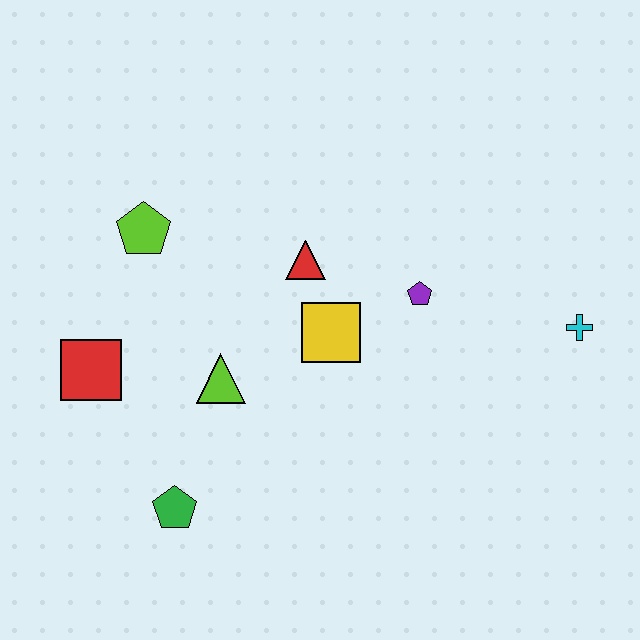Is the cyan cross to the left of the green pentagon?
No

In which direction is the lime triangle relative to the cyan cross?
The lime triangle is to the left of the cyan cross.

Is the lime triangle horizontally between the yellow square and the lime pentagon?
Yes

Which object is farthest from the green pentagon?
The cyan cross is farthest from the green pentagon.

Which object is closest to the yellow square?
The red triangle is closest to the yellow square.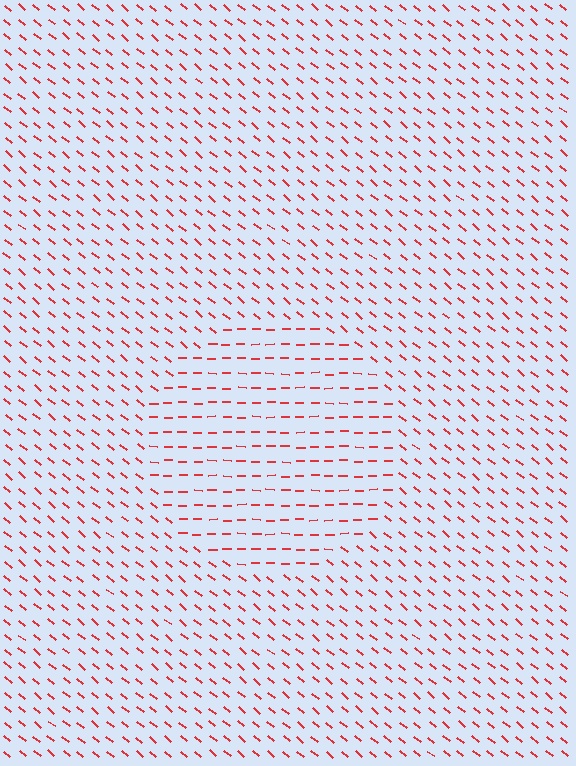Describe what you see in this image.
The image is filled with small red line segments. A circle region in the image has lines oriented differently from the surrounding lines, creating a visible texture boundary.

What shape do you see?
I see a circle.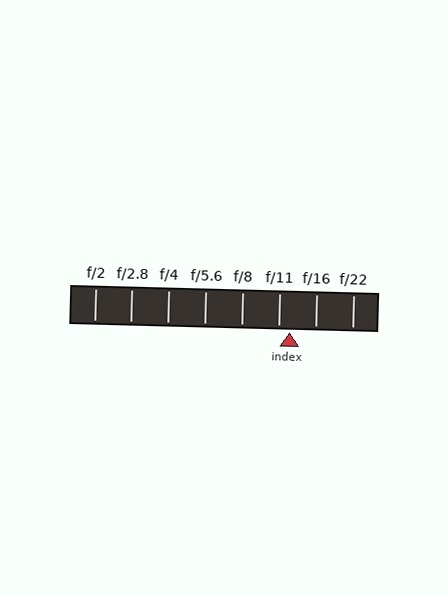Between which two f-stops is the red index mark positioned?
The index mark is between f/11 and f/16.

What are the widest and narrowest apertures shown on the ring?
The widest aperture shown is f/2 and the narrowest is f/22.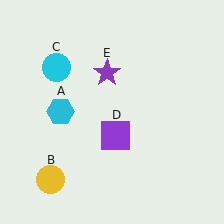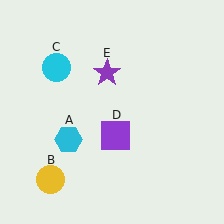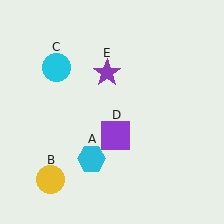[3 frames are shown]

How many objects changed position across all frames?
1 object changed position: cyan hexagon (object A).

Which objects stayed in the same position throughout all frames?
Yellow circle (object B) and cyan circle (object C) and purple square (object D) and purple star (object E) remained stationary.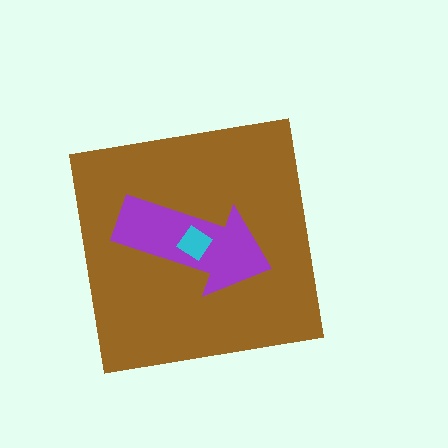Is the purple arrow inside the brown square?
Yes.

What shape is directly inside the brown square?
The purple arrow.